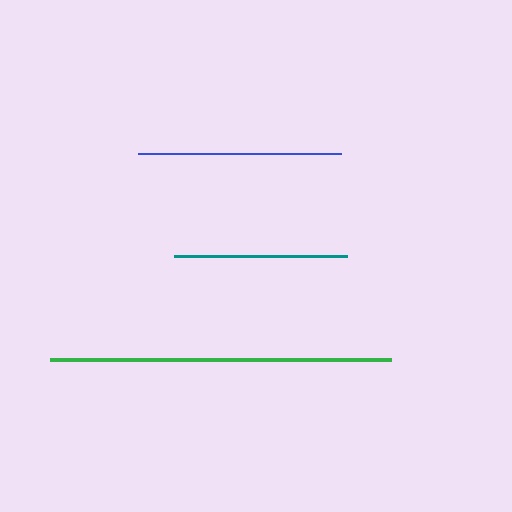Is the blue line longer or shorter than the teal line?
The blue line is longer than the teal line.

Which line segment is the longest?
The green line is the longest at approximately 341 pixels.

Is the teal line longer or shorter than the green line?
The green line is longer than the teal line.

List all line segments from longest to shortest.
From longest to shortest: green, blue, teal.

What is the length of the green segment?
The green segment is approximately 341 pixels long.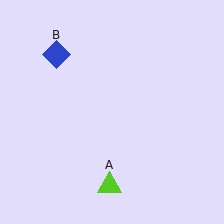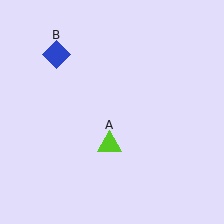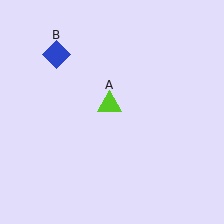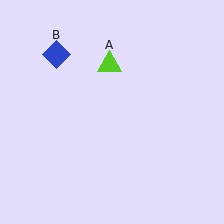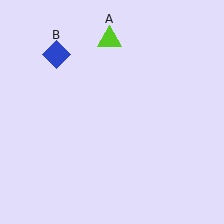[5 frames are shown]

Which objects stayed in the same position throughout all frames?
Blue diamond (object B) remained stationary.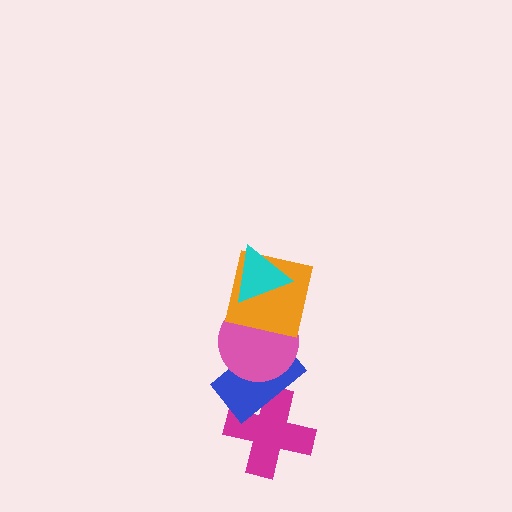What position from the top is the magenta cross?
The magenta cross is 5th from the top.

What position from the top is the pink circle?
The pink circle is 3rd from the top.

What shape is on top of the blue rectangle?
The pink circle is on top of the blue rectangle.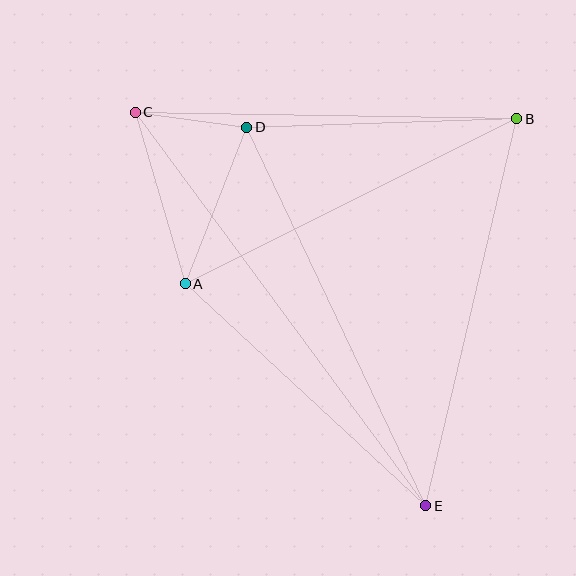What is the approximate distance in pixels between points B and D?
The distance between B and D is approximately 270 pixels.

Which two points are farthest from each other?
Points C and E are farthest from each other.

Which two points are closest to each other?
Points C and D are closest to each other.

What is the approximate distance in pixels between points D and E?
The distance between D and E is approximately 419 pixels.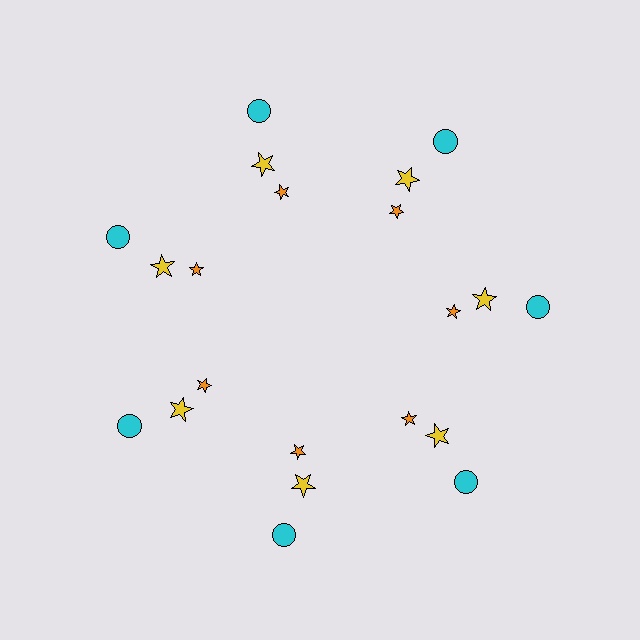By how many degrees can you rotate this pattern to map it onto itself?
The pattern maps onto itself every 51 degrees of rotation.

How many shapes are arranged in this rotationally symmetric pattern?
There are 21 shapes, arranged in 7 groups of 3.